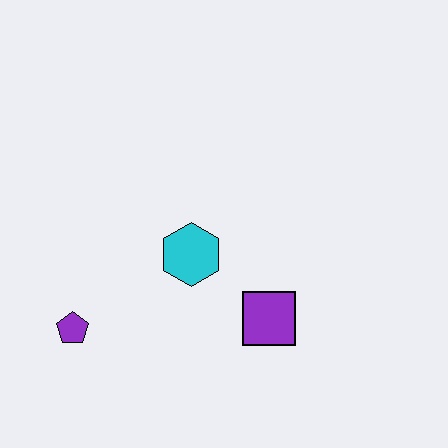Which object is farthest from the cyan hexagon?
The purple pentagon is farthest from the cyan hexagon.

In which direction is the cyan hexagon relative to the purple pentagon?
The cyan hexagon is to the right of the purple pentagon.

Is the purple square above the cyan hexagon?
No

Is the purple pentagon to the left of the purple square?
Yes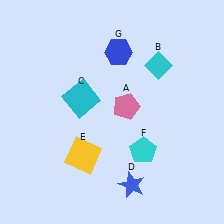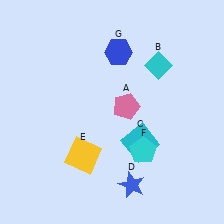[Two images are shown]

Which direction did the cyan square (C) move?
The cyan square (C) moved right.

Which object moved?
The cyan square (C) moved right.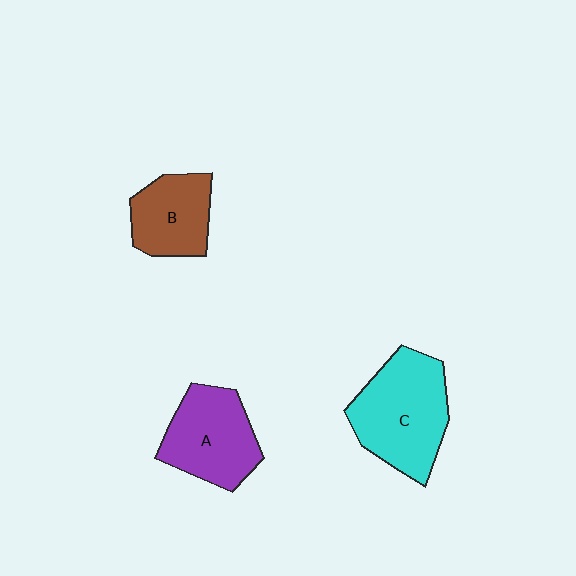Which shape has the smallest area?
Shape B (brown).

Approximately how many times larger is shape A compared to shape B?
Approximately 1.3 times.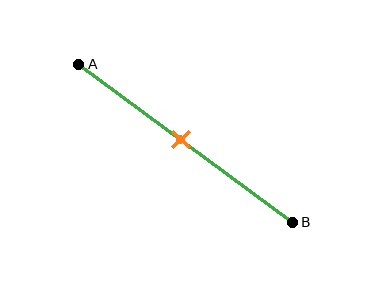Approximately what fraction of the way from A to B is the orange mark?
The orange mark is approximately 50% of the way from A to B.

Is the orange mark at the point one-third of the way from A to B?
No, the mark is at about 50% from A, not at the 33% one-third point.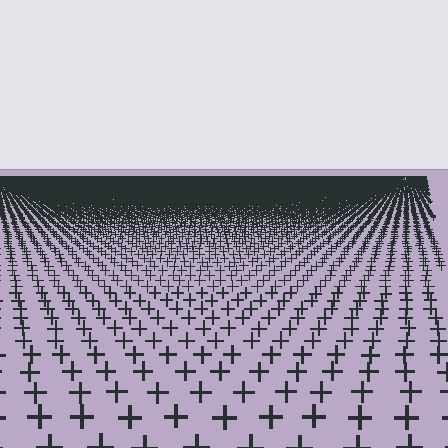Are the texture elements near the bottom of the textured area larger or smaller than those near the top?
Larger. Near the bottom, elements are closer to the viewer and appear at a bigger on-screen size.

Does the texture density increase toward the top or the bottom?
Density increases toward the top.